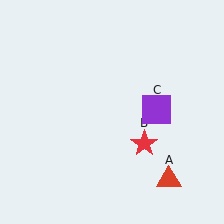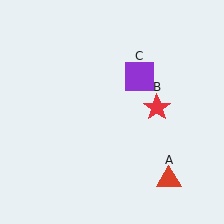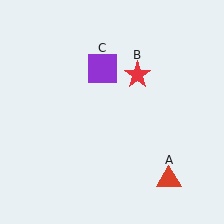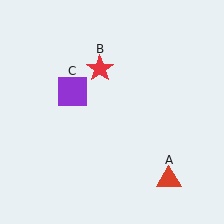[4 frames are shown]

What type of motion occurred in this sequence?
The red star (object B), purple square (object C) rotated counterclockwise around the center of the scene.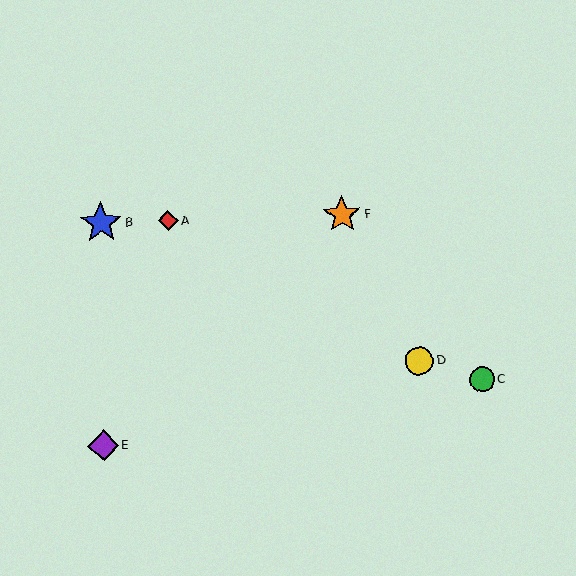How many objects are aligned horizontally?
3 objects (A, B, F) are aligned horizontally.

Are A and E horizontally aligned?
No, A is at y≈221 and E is at y≈446.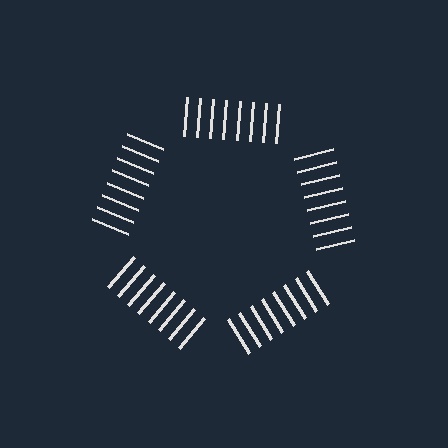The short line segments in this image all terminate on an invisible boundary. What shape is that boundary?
An illusory pentagon — the line segments terminate on its edges but no continuous stroke is drawn.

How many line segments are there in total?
40 — 8 along each of the 5 edges.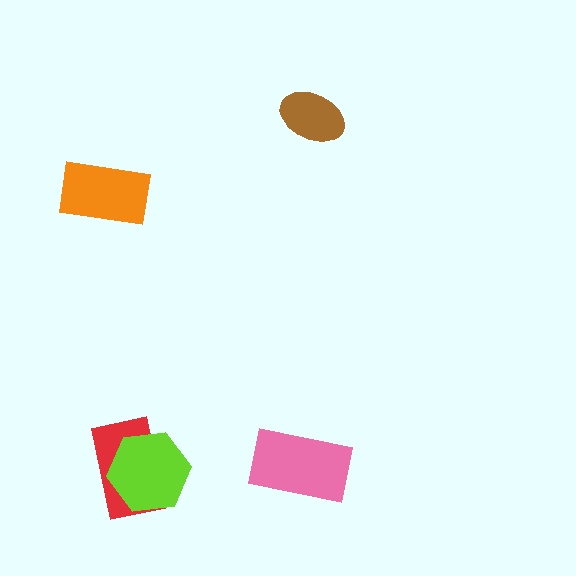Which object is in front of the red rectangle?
The lime hexagon is in front of the red rectangle.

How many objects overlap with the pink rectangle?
0 objects overlap with the pink rectangle.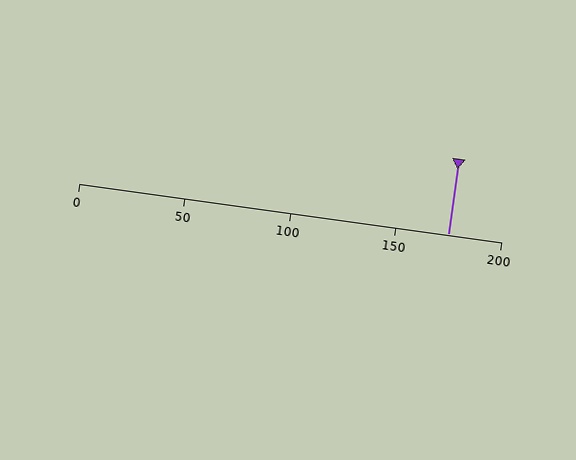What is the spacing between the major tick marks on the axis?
The major ticks are spaced 50 apart.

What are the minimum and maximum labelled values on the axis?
The axis runs from 0 to 200.